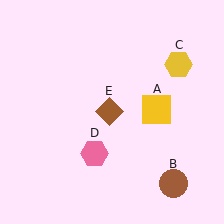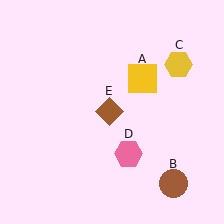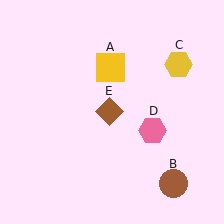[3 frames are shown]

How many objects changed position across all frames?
2 objects changed position: yellow square (object A), pink hexagon (object D).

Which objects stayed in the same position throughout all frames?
Brown circle (object B) and yellow hexagon (object C) and brown diamond (object E) remained stationary.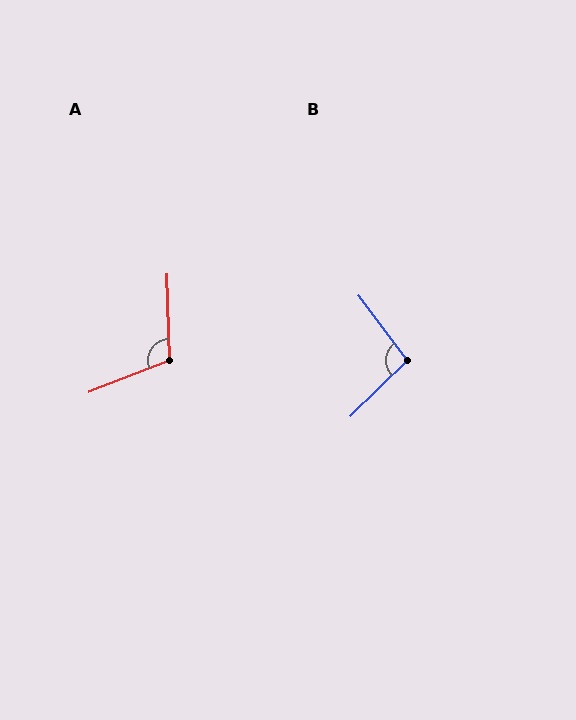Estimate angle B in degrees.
Approximately 97 degrees.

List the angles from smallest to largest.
B (97°), A (110°).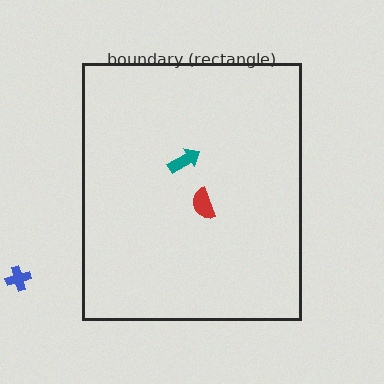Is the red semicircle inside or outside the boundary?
Inside.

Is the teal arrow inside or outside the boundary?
Inside.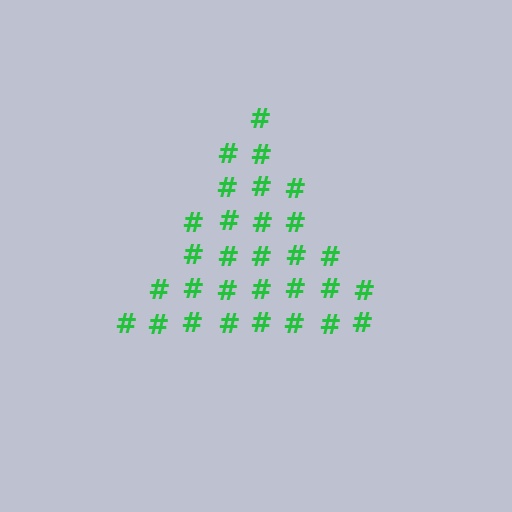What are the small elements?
The small elements are hash symbols.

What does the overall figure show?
The overall figure shows a triangle.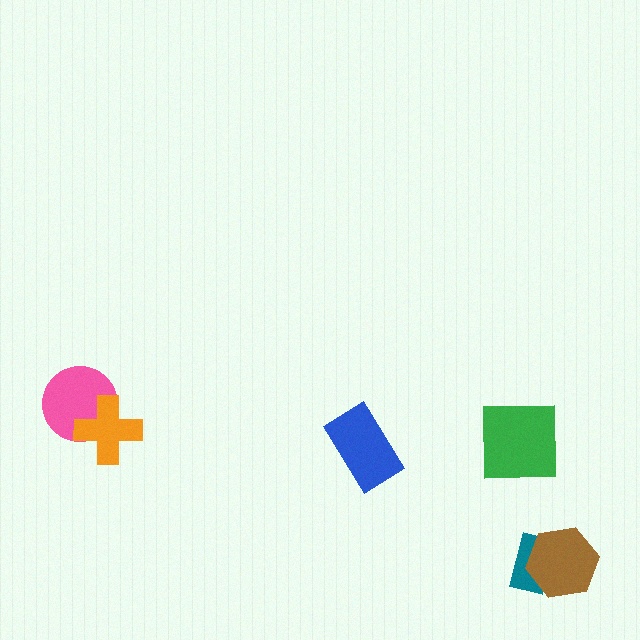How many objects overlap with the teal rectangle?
1 object overlaps with the teal rectangle.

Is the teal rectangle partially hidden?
Yes, it is partially covered by another shape.